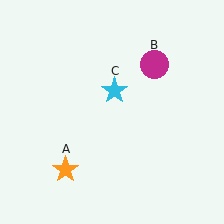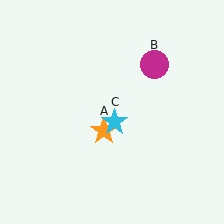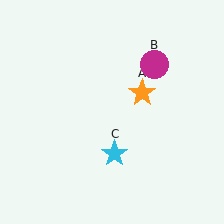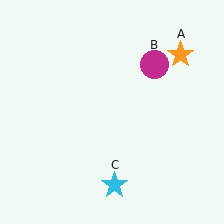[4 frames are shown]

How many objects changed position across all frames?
2 objects changed position: orange star (object A), cyan star (object C).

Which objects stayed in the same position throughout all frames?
Magenta circle (object B) remained stationary.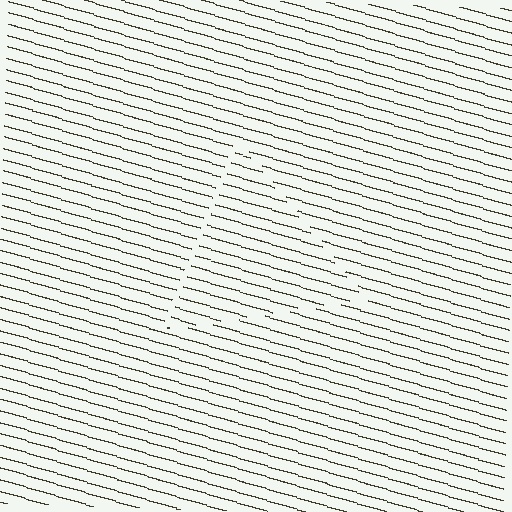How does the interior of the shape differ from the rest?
The interior of the shape contains the same grating, shifted by half a period — the contour is defined by the phase discontinuity where line-ends from the inner and outer gratings abut.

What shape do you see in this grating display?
An illusory triangle. The interior of the shape contains the same grating, shifted by half a period — the contour is defined by the phase discontinuity where line-ends from the inner and outer gratings abut.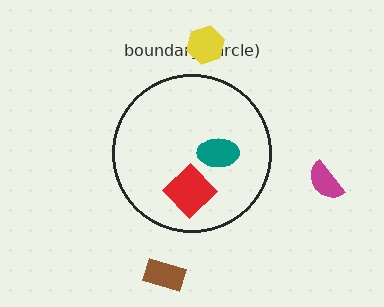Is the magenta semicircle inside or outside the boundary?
Outside.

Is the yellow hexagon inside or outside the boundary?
Outside.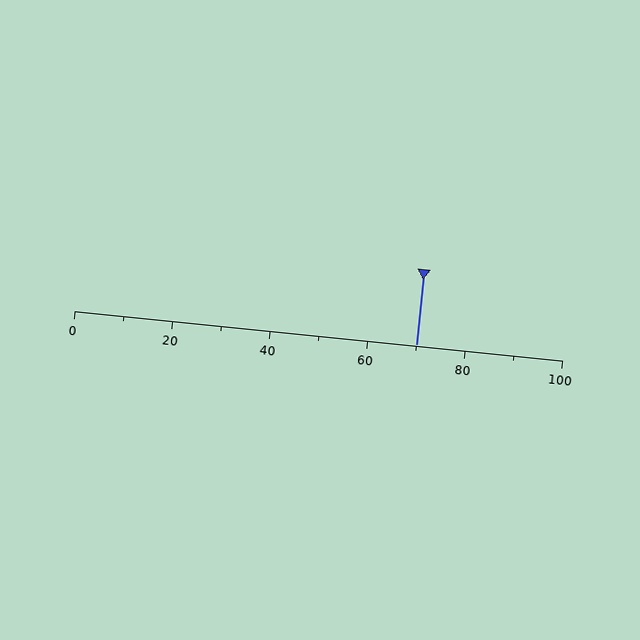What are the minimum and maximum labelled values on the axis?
The axis runs from 0 to 100.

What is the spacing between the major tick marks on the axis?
The major ticks are spaced 20 apart.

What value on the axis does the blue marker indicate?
The marker indicates approximately 70.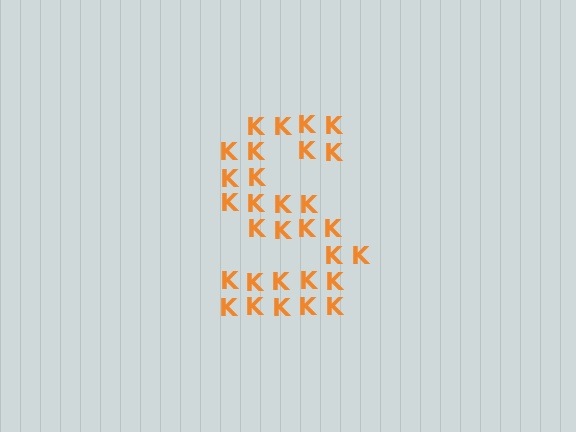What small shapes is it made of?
It is made of small letter K's.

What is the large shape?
The large shape is the letter S.